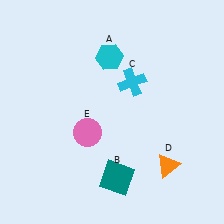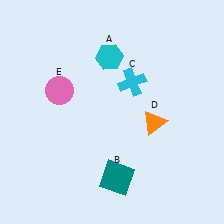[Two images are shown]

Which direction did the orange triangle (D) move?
The orange triangle (D) moved up.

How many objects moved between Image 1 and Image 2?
2 objects moved between the two images.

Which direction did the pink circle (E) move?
The pink circle (E) moved up.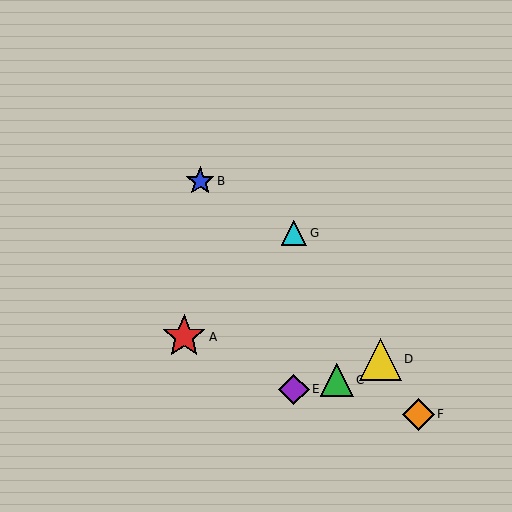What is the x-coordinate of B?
Object B is at x≈200.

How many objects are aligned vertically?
2 objects (E, G) are aligned vertically.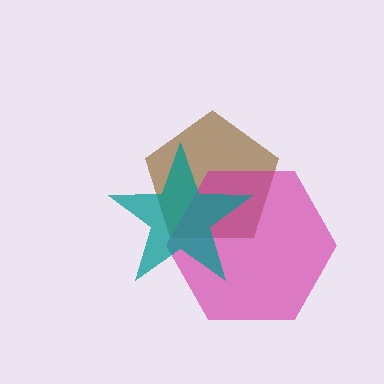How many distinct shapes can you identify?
There are 3 distinct shapes: a brown pentagon, a magenta hexagon, a teal star.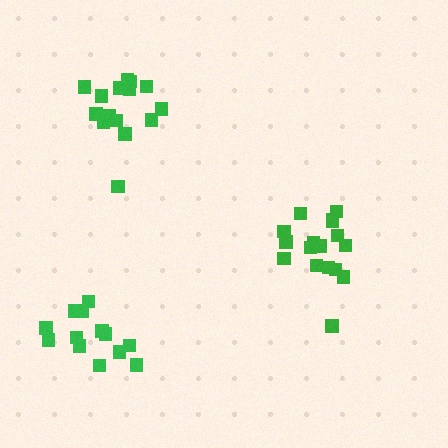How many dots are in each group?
Group 1: 17 dots, Group 2: 15 dots, Group 3: 13 dots (45 total).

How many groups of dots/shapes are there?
There are 3 groups.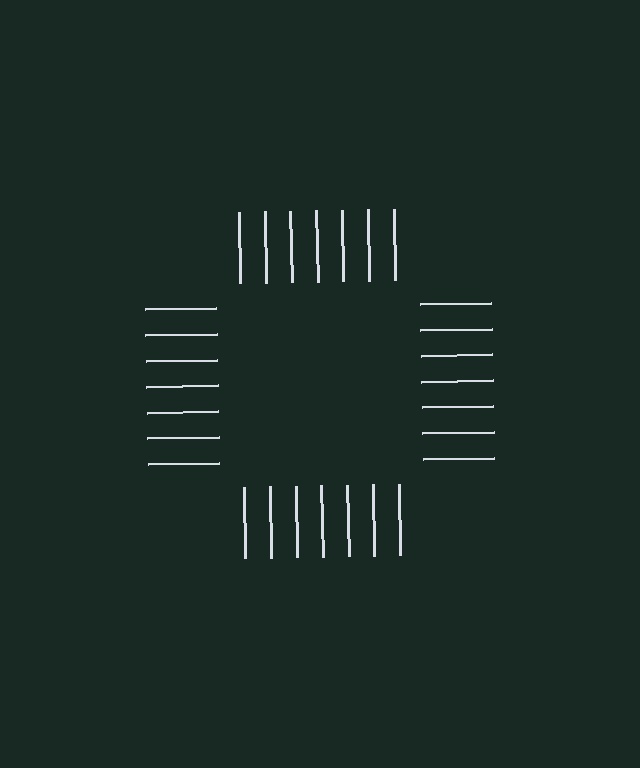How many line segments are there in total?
28 — 7 along each of the 4 edges.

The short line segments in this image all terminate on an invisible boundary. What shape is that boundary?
An illusory square — the line segments terminate on its edges but no continuous stroke is drawn.